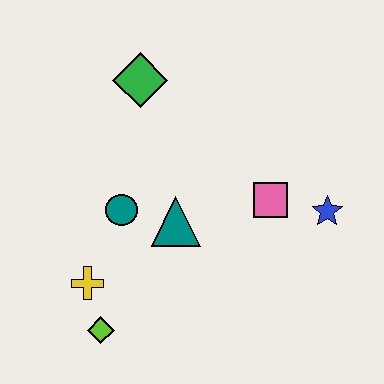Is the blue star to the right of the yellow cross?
Yes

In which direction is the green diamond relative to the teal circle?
The green diamond is above the teal circle.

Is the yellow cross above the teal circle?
No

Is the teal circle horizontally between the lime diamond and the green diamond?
Yes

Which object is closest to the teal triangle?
The teal circle is closest to the teal triangle.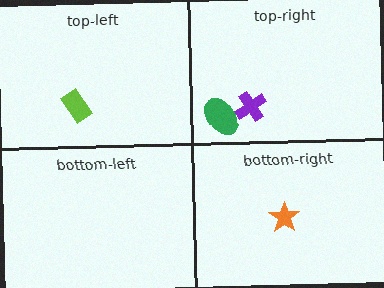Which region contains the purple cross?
The top-right region.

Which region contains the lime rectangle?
The top-left region.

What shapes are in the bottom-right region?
The orange star.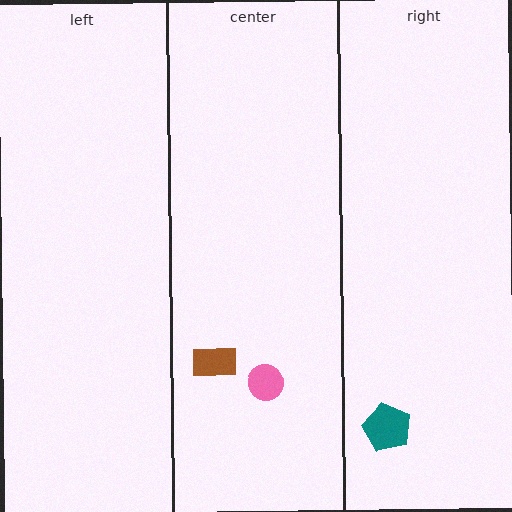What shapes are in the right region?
The teal pentagon.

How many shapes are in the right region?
1.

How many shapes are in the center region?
2.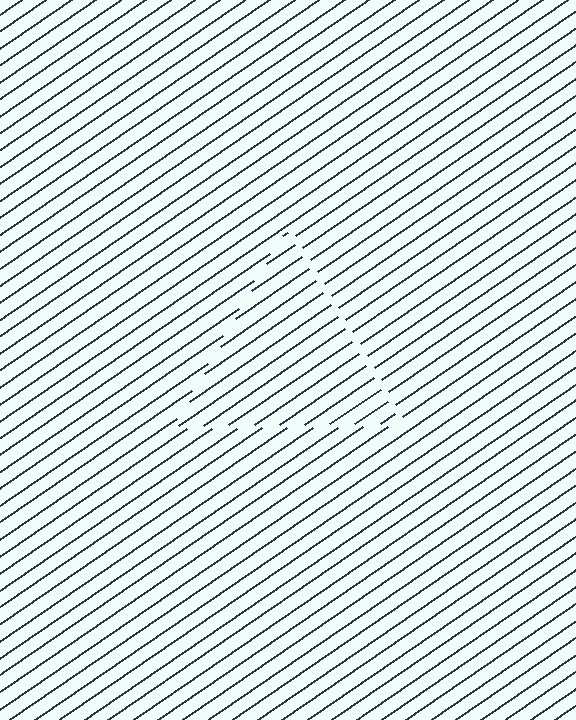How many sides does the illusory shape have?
3 sides — the line-ends trace a triangle.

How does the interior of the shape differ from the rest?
The interior of the shape contains the same grating, shifted by half a period — the contour is defined by the phase discontinuity where line-ends from the inner and outer gratings abut.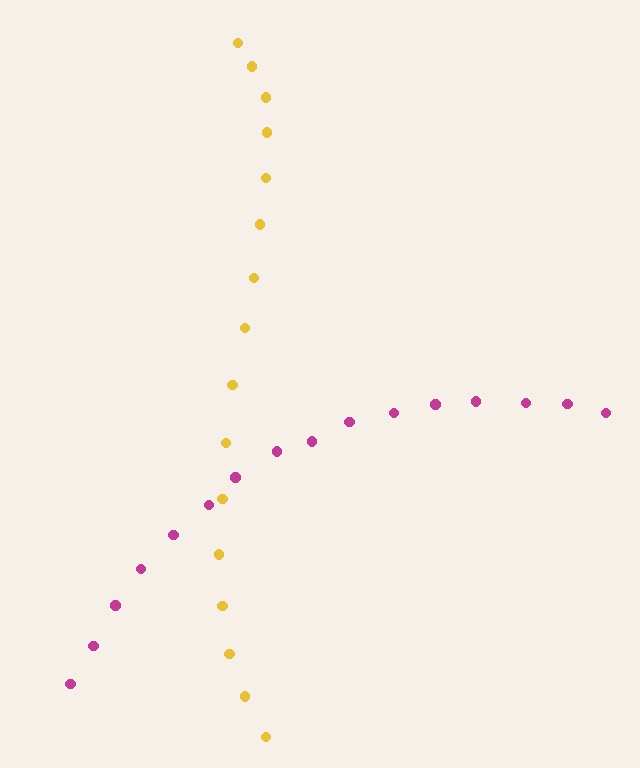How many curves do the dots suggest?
There are 2 distinct paths.